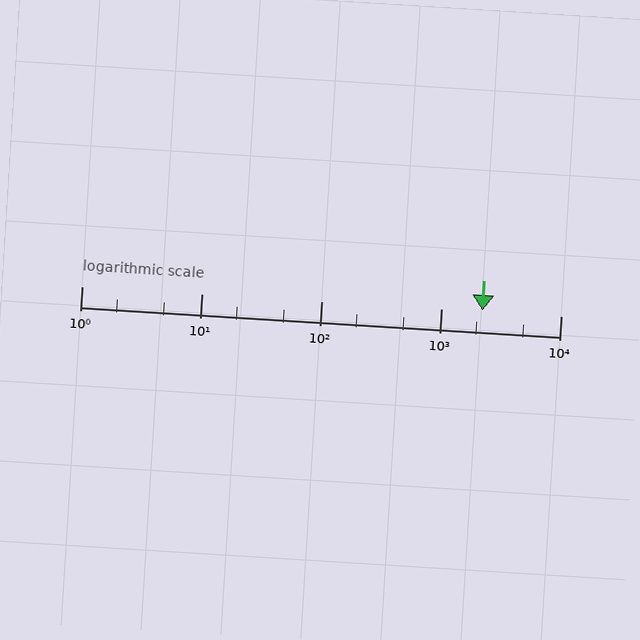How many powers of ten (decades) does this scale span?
The scale spans 4 decades, from 1 to 10000.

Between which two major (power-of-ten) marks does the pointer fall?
The pointer is between 1000 and 10000.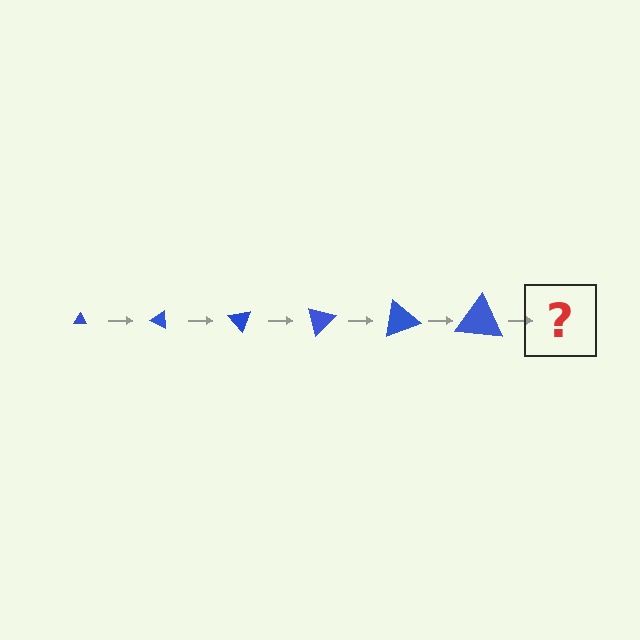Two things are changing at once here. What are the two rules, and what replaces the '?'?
The two rules are that the triangle grows larger each step and it rotates 25 degrees each step. The '?' should be a triangle, larger than the previous one and rotated 150 degrees from the start.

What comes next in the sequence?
The next element should be a triangle, larger than the previous one and rotated 150 degrees from the start.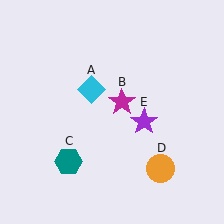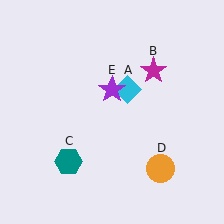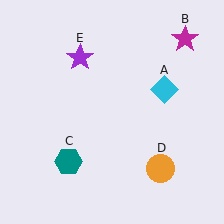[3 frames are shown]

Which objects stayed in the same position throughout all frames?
Teal hexagon (object C) and orange circle (object D) remained stationary.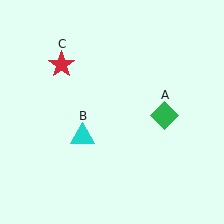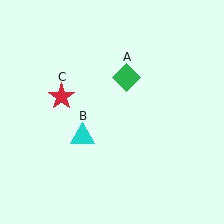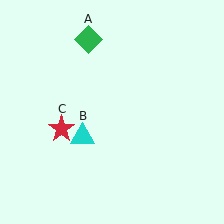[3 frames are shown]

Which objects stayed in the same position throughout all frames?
Cyan triangle (object B) remained stationary.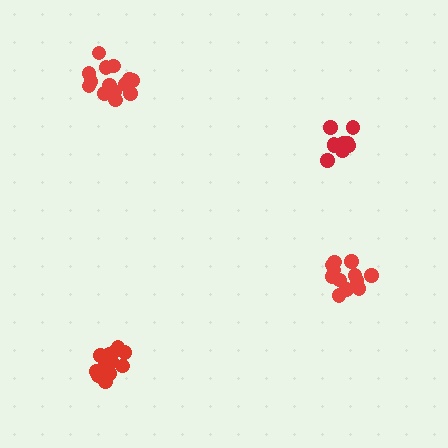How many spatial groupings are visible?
There are 4 spatial groupings.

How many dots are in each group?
Group 1: 12 dots, Group 2: 15 dots, Group 3: 13 dots, Group 4: 10 dots (50 total).